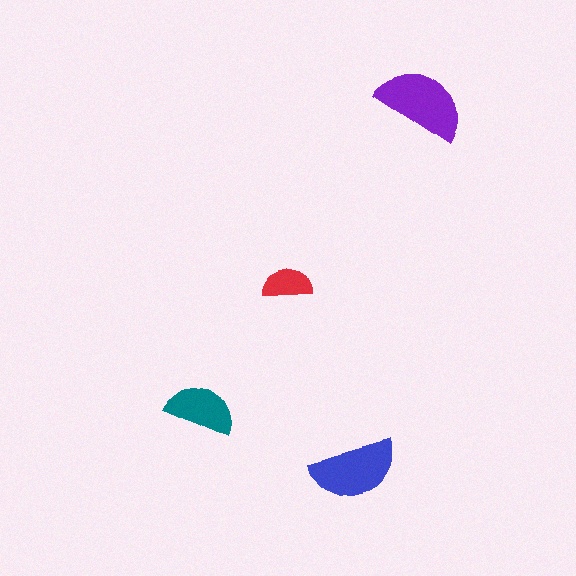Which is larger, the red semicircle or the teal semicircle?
The teal one.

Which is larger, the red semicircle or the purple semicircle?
The purple one.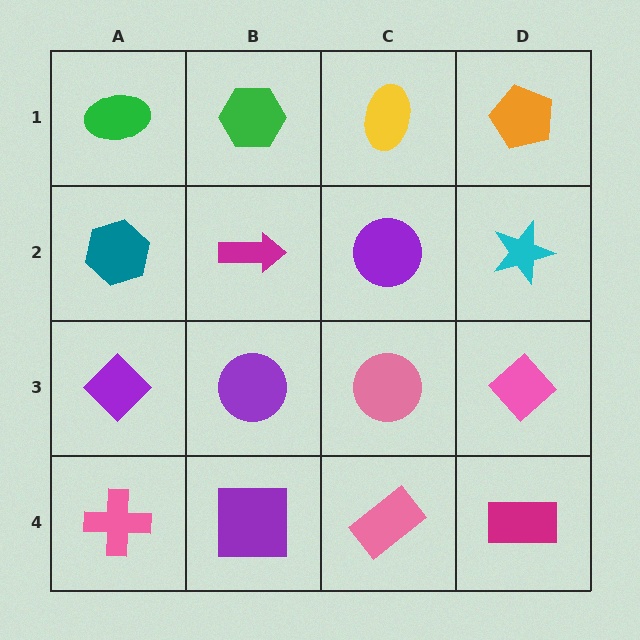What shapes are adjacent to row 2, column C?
A yellow ellipse (row 1, column C), a pink circle (row 3, column C), a magenta arrow (row 2, column B), a cyan star (row 2, column D).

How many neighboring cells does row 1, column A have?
2.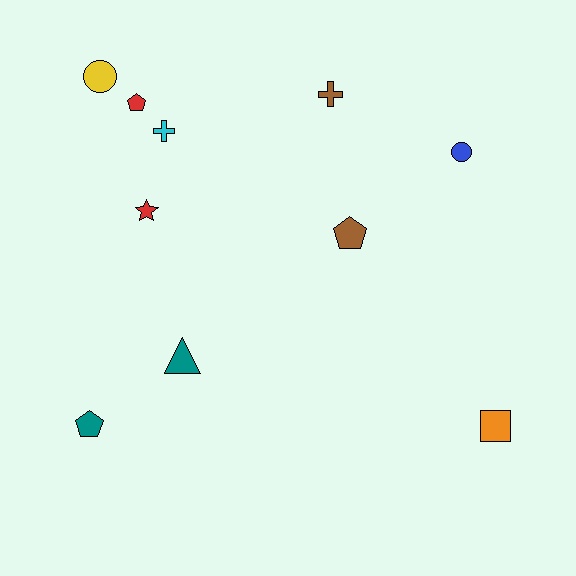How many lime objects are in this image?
There are no lime objects.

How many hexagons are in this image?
There are no hexagons.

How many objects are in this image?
There are 10 objects.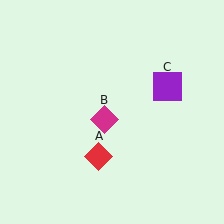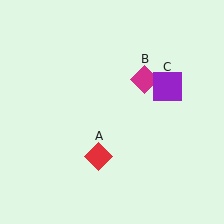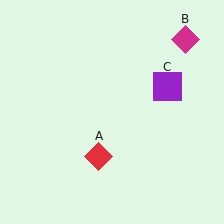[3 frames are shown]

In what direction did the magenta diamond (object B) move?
The magenta diamond (object B) moved up and to the right.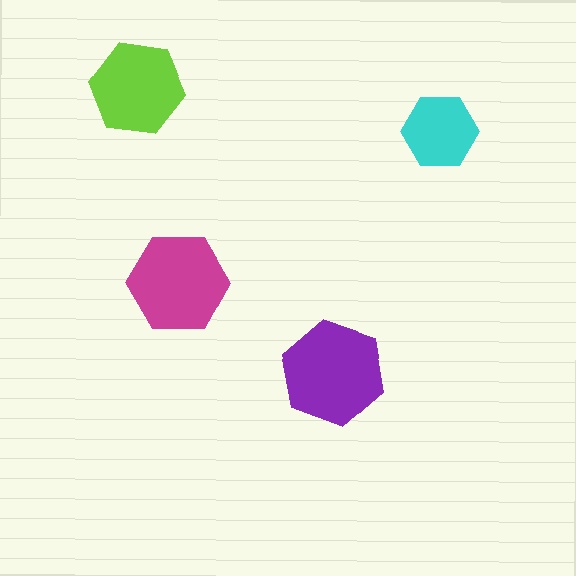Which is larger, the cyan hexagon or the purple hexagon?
The purple one.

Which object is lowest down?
The purple hexagon is bottommost.